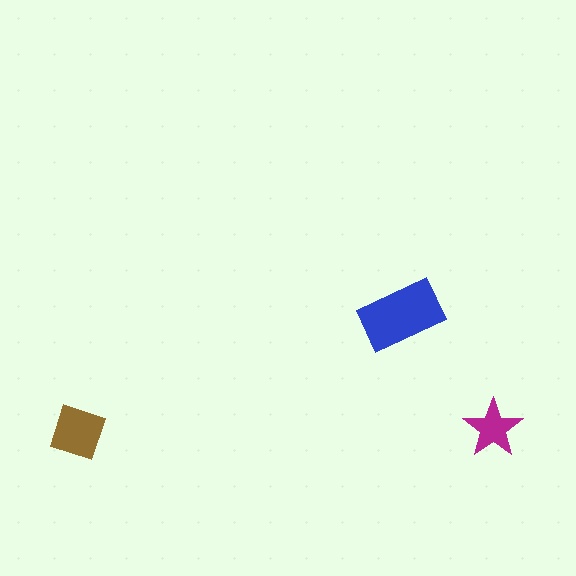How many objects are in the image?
There are 3 objects in the image.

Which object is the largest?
The blue rectangle.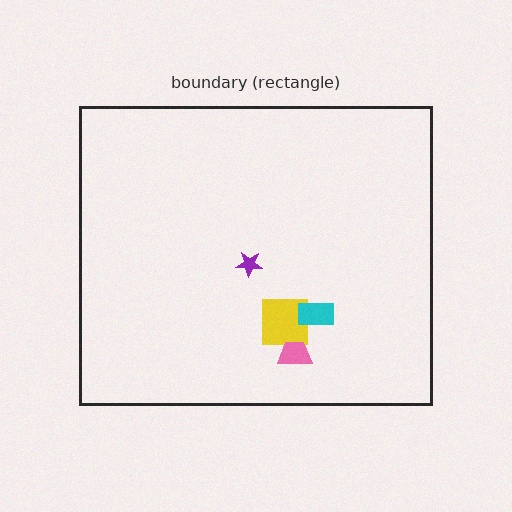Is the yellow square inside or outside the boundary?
Inside.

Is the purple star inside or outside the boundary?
Inside.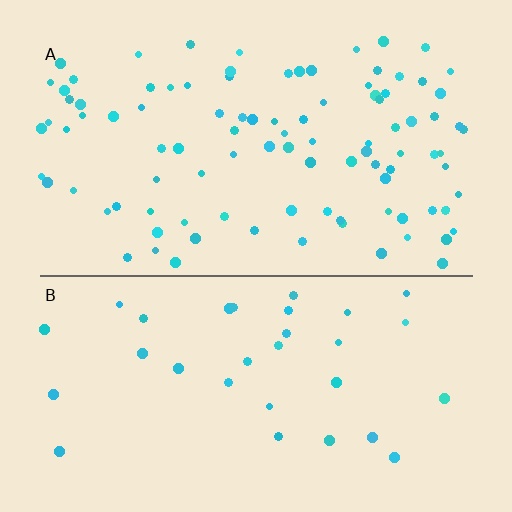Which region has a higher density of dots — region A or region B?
A (the top).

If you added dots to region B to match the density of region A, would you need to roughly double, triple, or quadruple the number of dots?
Approximately triple.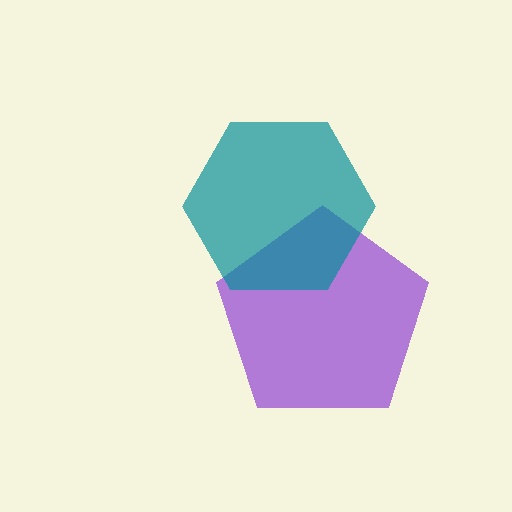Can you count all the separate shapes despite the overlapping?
Yes, there are 2 separate shapes.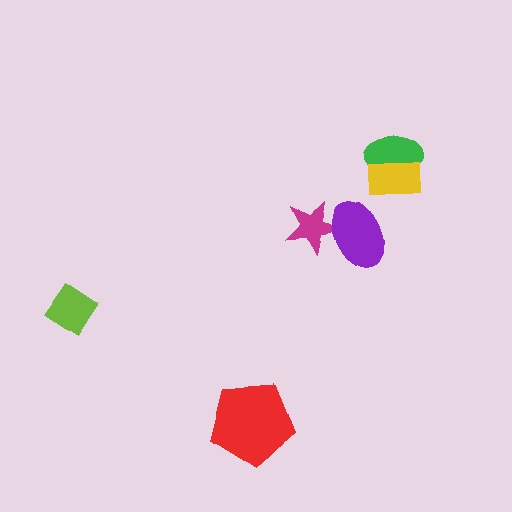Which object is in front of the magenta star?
The purple ellipse is in front of the magenta star.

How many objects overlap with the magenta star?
1 object overlaps with the magenta star.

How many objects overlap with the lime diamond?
0 objects overlap with the lime diamond.